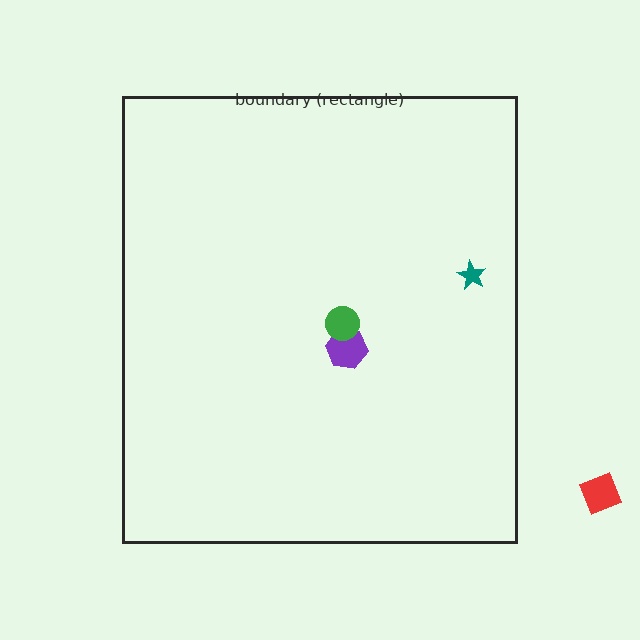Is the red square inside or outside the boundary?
Outside.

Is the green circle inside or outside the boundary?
Inside.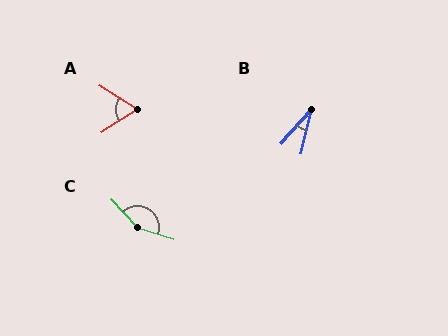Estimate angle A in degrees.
Approximately 64 degrees.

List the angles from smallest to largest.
B (29°), A (64°), C (151°).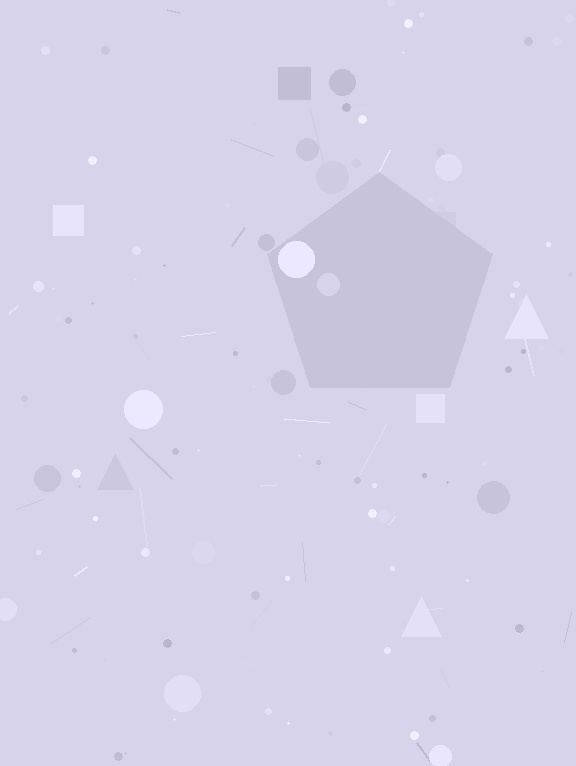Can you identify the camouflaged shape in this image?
The camouflaged shape is a pentagon.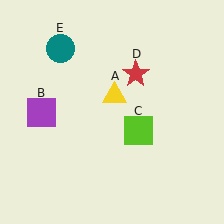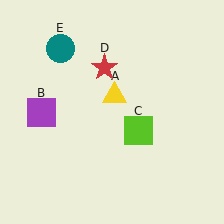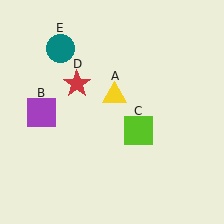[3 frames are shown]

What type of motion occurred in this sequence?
The red star (object D) rotated counterclockwise around the center of the scene.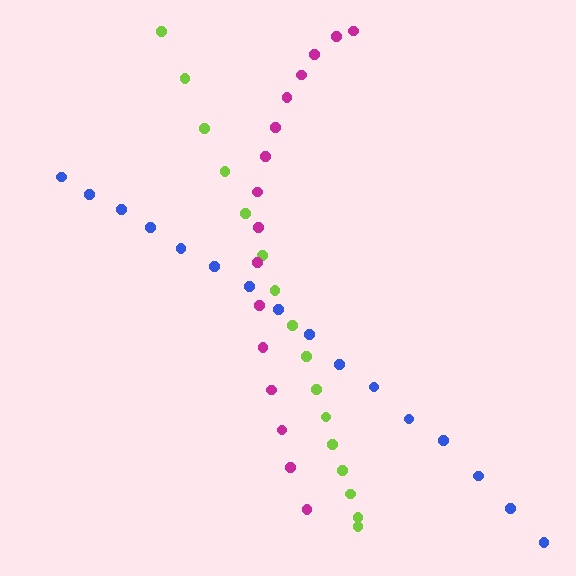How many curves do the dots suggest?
There are 3 distinct paths.